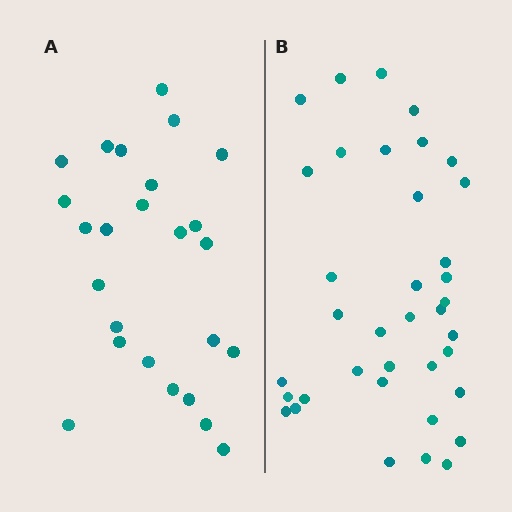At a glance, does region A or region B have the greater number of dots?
Region B (the right region) has more dots.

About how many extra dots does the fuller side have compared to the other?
Region B has roughly 12 or so more dots than region A.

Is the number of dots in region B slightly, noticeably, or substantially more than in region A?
Region B has substantially more. The ratio is roughly 1.5 to 1.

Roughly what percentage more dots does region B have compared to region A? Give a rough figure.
About 50% more.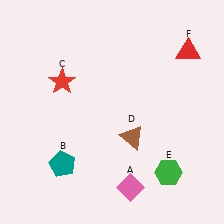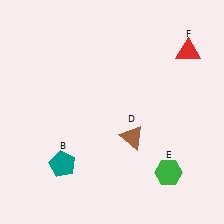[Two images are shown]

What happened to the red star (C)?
The red star (C) was removed in Image 2. It was in the top-left area of Image 1.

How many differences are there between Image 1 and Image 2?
There are 2 differences between the two images.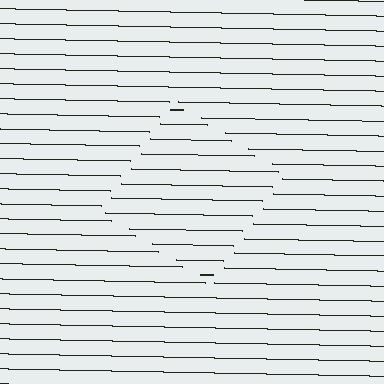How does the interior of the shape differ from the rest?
The interior of the shape contains the same grating, shifted by half a period — the contour is defined by the phase discontinuity where line-ends from the inner and outer gratings abut.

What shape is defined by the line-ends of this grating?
An illusory square. The interior of the shape contains the same grating, shifted by half a period — the contour is defined by the phase discontinuity where line-ends from the inner and outer gratings abut.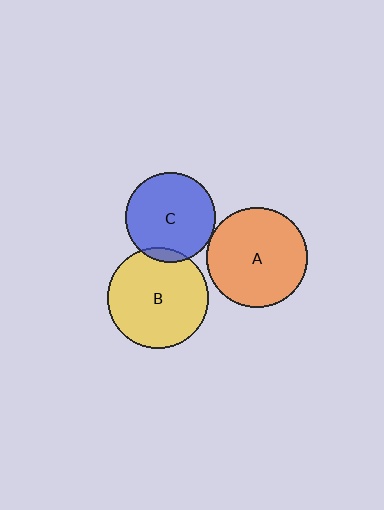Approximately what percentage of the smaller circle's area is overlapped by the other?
Approximately 10%.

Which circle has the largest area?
Circle B (yellow).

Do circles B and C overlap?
Yes.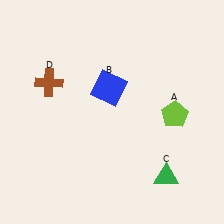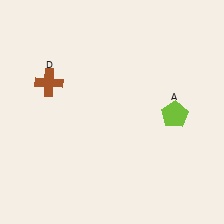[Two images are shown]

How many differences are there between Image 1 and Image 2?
There are 2 differences between the two images.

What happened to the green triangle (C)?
The green triangle (C) was removed in Image 2. It was in the bottom-right area of Image 1.